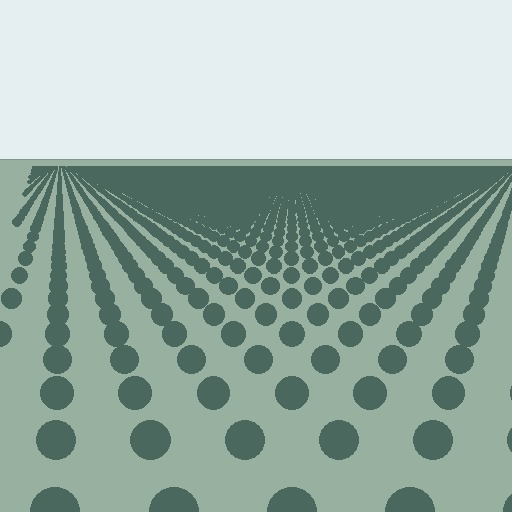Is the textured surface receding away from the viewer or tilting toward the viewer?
The surface is receding away from the viewer. Texture elements get smaller and denser toward the top.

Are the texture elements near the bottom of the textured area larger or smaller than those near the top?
Larger. Near the bottom, elements are closer to the viewer and appear at a bigger on-screen size.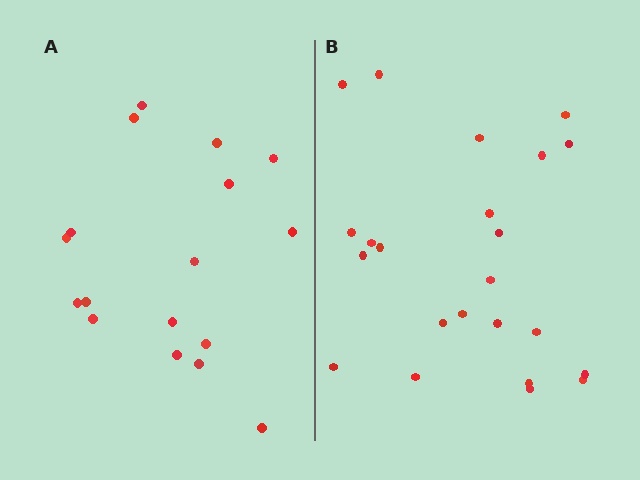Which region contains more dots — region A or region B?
Region B (the right region) has more dots.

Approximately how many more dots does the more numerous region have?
Region B has about 6 more dots than region A.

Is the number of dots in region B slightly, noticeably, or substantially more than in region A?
Region B has noticeably more, but not dramatically so. The ratio is roughly 1.4 to 1.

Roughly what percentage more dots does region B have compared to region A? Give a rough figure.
About 35% more.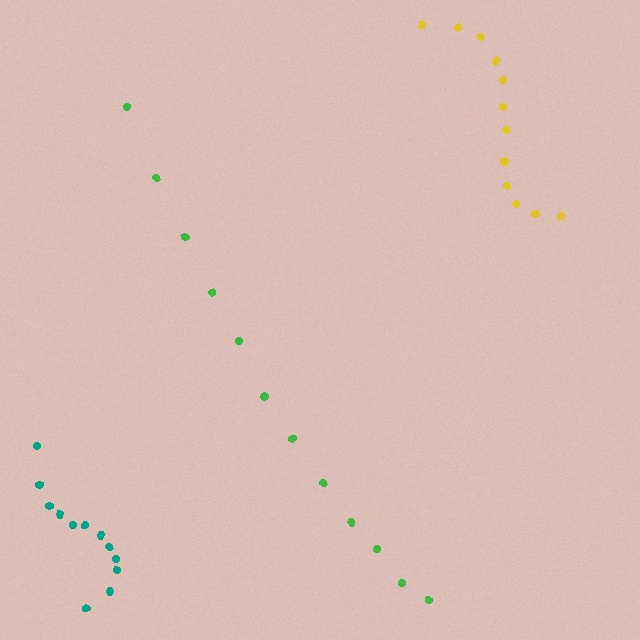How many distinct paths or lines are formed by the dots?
There are 3 distinct paths.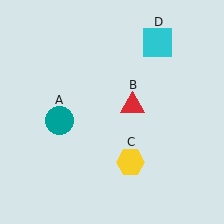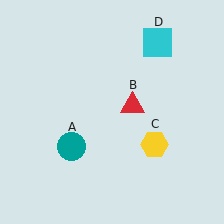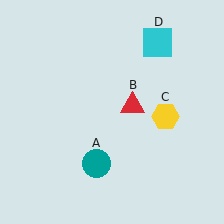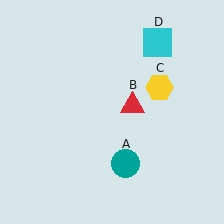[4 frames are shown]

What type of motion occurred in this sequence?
The teal circle (object A), yellow hexagon (object C) rotated counterclockwise around the center of the scene.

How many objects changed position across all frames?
2 objects changed position: teal circle (object A), yellow hexagon (object C).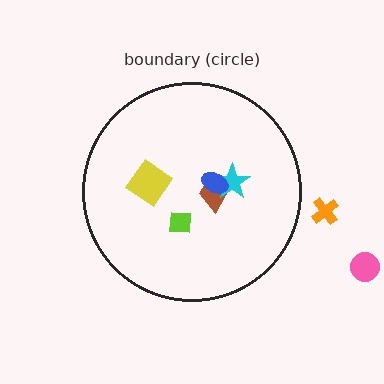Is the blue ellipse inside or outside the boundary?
Inside.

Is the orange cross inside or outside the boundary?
Outside.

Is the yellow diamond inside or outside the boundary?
Inside.